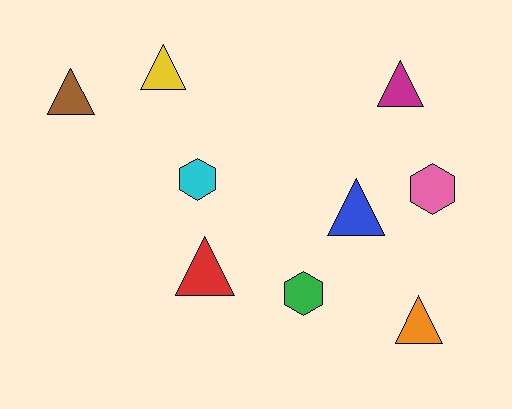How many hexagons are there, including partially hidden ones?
There are 3 hexagons.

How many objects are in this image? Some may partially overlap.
There are 9 objects.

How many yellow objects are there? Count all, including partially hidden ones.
There is 1 yellow object.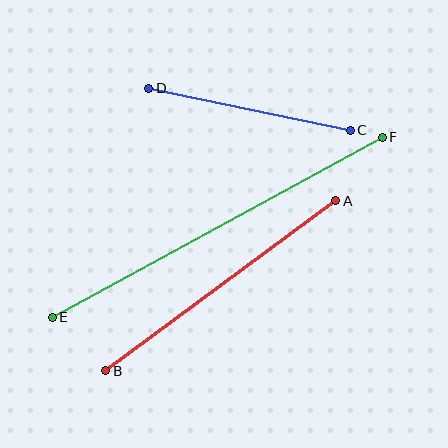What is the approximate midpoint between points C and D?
The midpoint is at approximately (250, 109) pixels.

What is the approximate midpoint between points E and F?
The midpoint is at approximately (217, 227) pixels.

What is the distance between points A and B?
The distance is approximately 286 pixels.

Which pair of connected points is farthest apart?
Points E and F are farthest apart.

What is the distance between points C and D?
The distance is approximately 205 pixels.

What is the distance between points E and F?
The distance is approximately 376 pixels.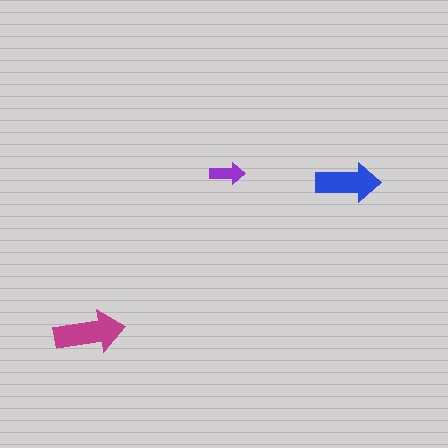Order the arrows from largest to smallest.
the magenta one, the blue one, the purple one.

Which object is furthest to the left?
The magenta arrow is leftmost.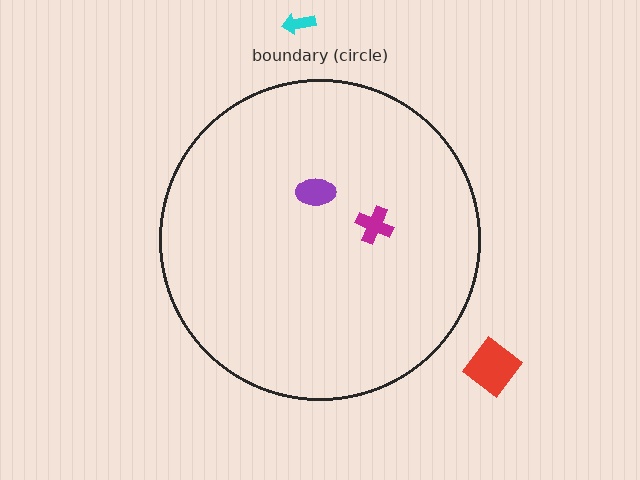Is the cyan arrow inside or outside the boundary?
Outside.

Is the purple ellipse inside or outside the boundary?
Inside.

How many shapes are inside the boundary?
2 inside, 2 outside.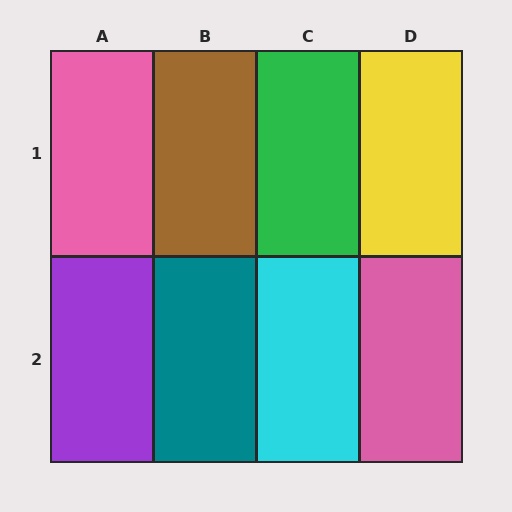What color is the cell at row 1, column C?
Green.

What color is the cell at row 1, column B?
Brown.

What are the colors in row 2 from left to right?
Purple, teal, cyan, pink.